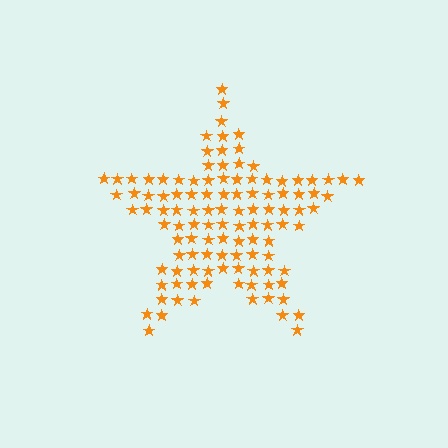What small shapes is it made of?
It is made of small stars.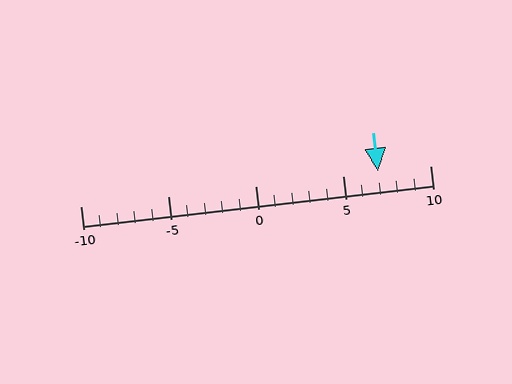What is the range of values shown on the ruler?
The ruler shows values from -10 to 10.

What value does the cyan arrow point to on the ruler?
The cyan arrow points to approximately 7.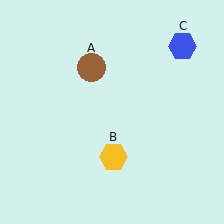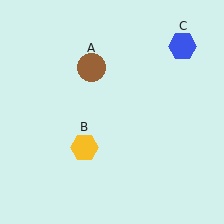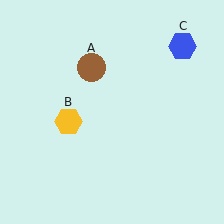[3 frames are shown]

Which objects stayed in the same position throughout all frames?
Brown circle (object A) and blue hexagon (object C) remained stationary.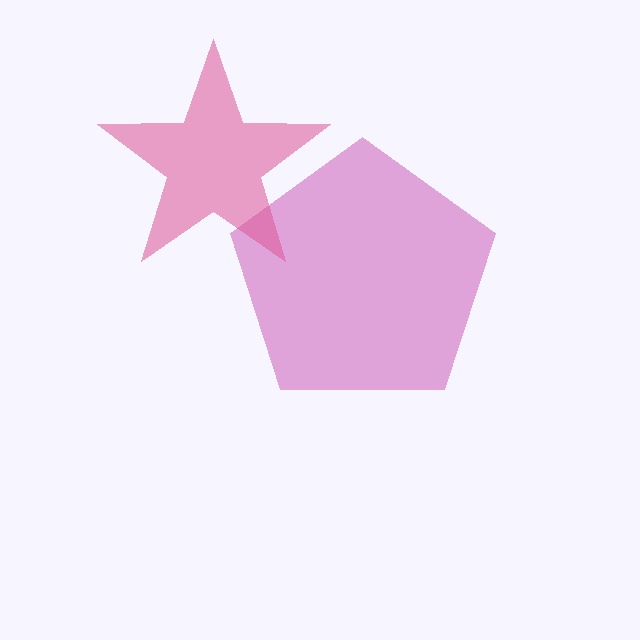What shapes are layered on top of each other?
The layered shapes are: a magenta pentagon, a pink star.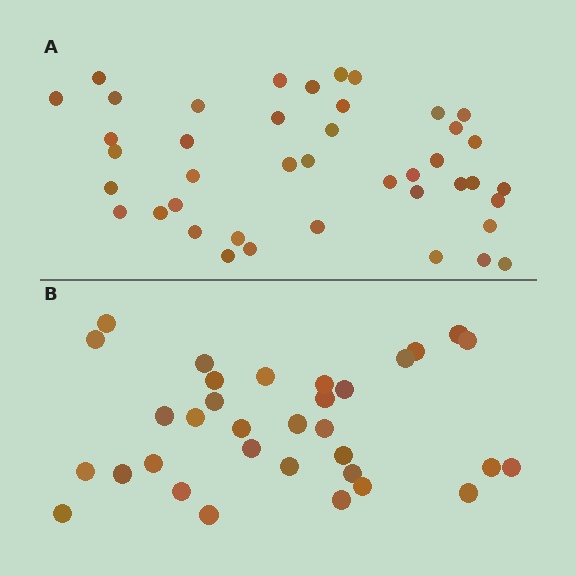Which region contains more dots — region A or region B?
Region A (the top region) has more dots.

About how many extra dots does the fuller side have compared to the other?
Region A has roughly 8 or so more dots than region B.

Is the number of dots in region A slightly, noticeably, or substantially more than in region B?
Region A has noticeably more, but not dramatically so. The ratio is roughly 1.3 to 1.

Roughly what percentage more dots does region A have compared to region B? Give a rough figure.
About 25% more.